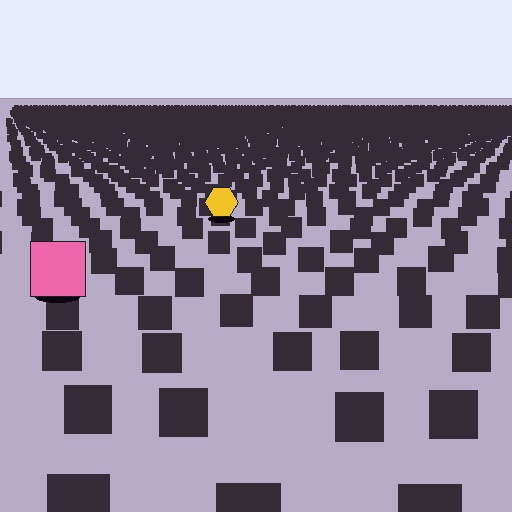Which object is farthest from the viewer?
The yellow hexagon is farthest from the viewer. It appears smaller and the ground texture around it is denser.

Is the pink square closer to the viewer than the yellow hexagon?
Yes. The pink square is closer — you can tell from the texture gradient: the ground texture is coarser near it.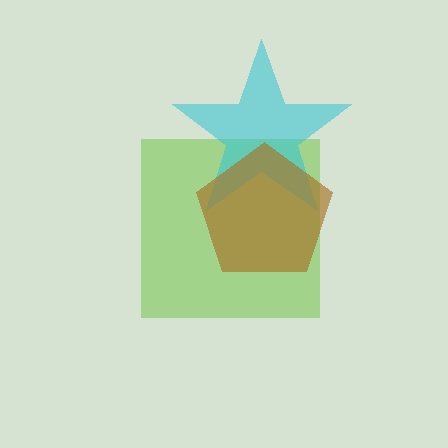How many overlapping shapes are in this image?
There are 3 overlapping shapes in the image.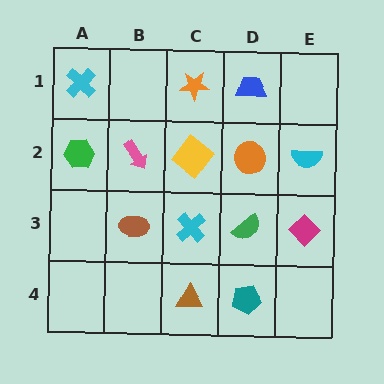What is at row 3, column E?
A magenta diamond.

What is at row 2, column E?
A cyan semicircle.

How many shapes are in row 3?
4 shapes.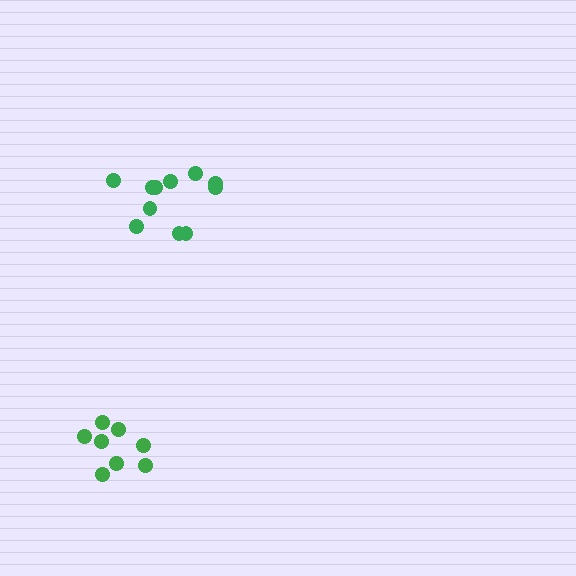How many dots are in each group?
Group 1: 8 dots, Group 2: 11 dots (19 total).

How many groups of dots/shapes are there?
There are 2 groups.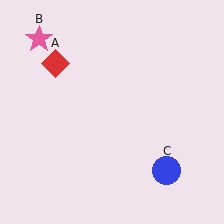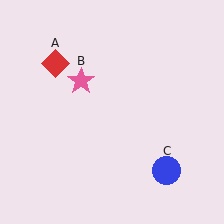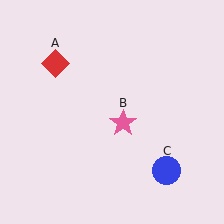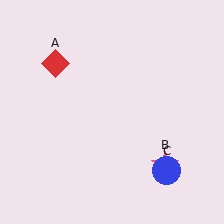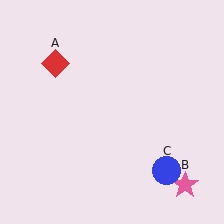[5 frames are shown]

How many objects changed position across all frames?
1 object changed position: pink star (object B).